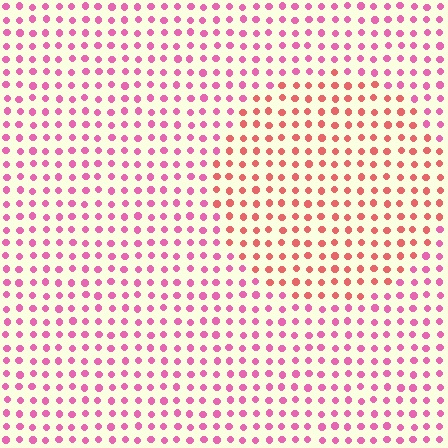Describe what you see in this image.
The image is filled with small pink elements in a uniform arrangement. A circle-shaped region is visible where the elements are tinted to a slightly different hue, forming a subtle color boundary.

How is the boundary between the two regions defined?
The boundary is defined purely by a slight shift in hue (about 35 degrees). Spacing, size, and orientation are identical on both sides.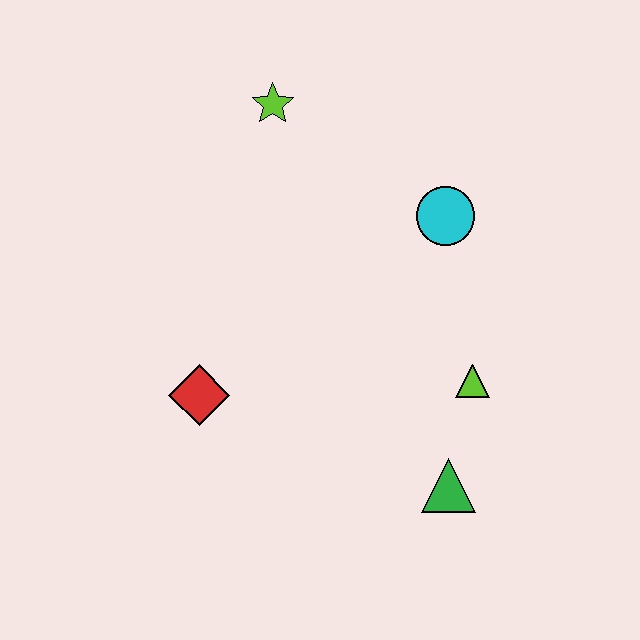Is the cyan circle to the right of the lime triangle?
No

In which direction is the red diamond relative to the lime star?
The red diamond is below the lime star.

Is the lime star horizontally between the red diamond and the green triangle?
Yes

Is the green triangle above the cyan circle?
No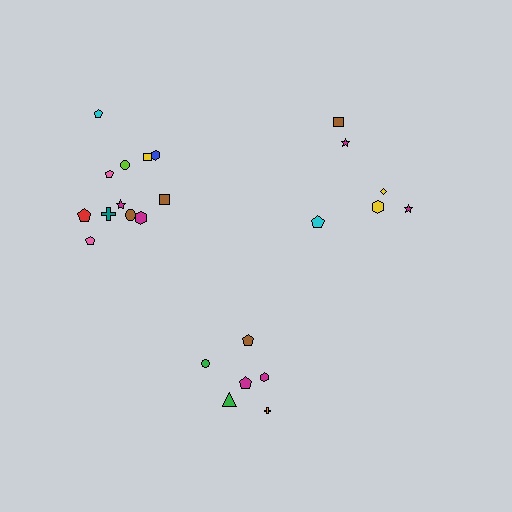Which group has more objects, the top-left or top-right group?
The top-left group.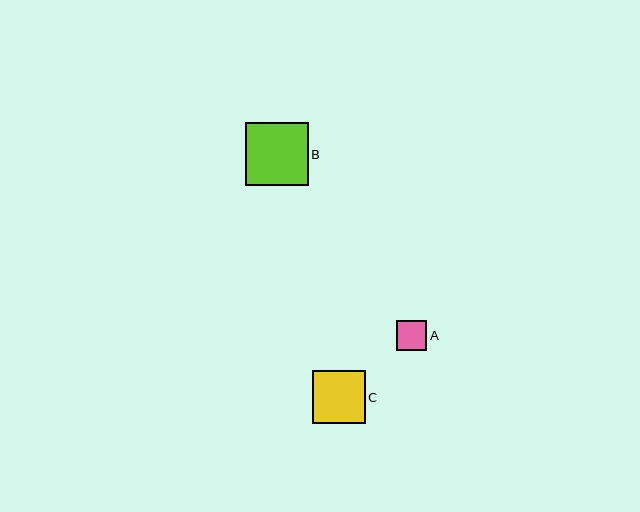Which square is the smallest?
Square A is the smallest with a size of approximately 30 pixels.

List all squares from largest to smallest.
From largest to smallest: B, C, A.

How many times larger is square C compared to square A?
Square C is approximately 1.7 times the size of square A.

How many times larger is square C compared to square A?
Square C is approximately 1.7 times the size of square A.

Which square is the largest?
Square B is the largest with a size of approximately 63 pixels.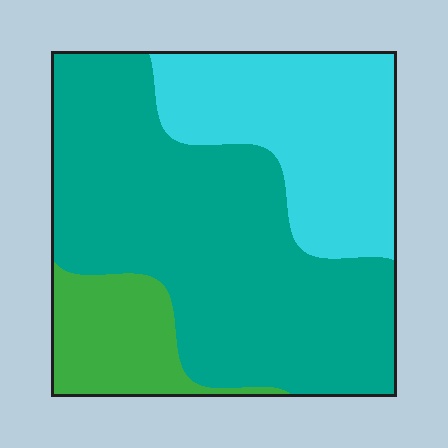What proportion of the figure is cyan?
Cyan covers 29% of the figure.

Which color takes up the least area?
Green, at roughly 15%.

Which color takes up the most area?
Teal, at roughly 55%.